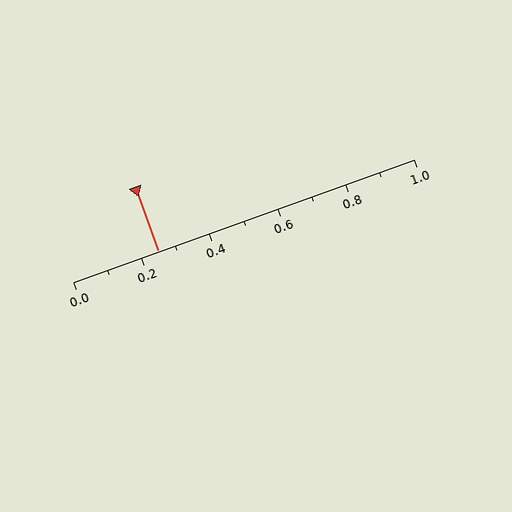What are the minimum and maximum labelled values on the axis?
The axis runs from 0.0 to 1.0.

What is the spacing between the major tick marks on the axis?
The major ticks are spaced 0.2 apart.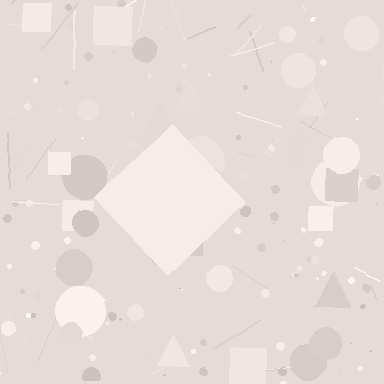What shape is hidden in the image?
A diamond is hidden in the image.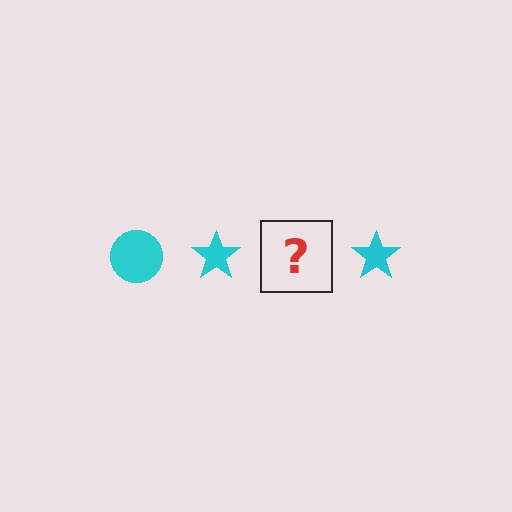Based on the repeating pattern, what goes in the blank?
The blank should be a cyan circle.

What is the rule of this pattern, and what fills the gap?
The rule is that the pattern cycles through circle, star shapes in cyan. The gap should be filled with a cyan circle.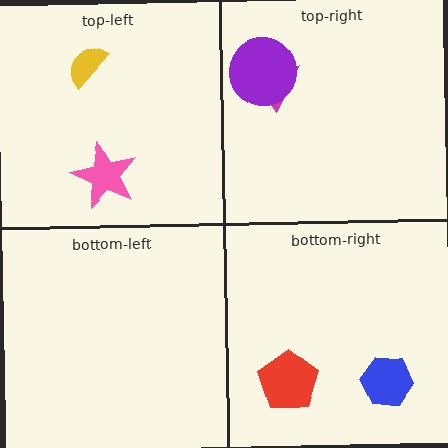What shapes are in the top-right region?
The magenta triangle, the purple circle.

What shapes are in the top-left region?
The yellow semicircle, the pink star.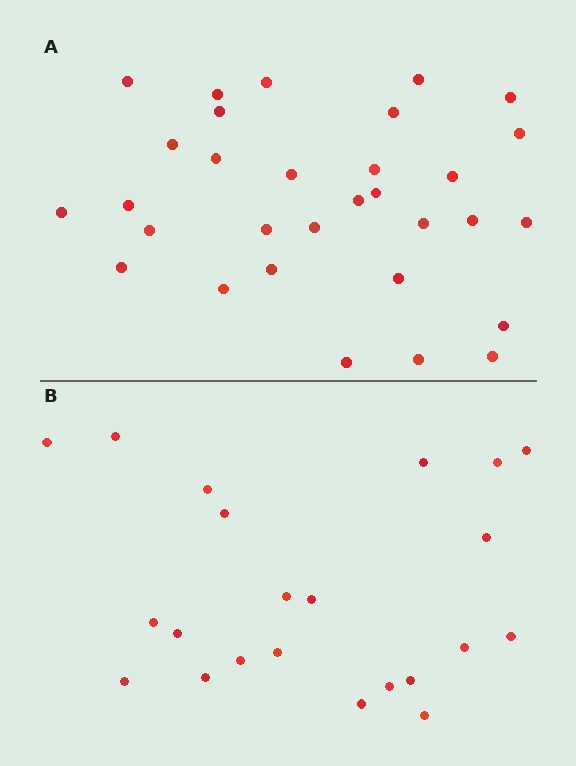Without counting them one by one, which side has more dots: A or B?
Region A (the top region) has more dots.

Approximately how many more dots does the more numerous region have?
Region A has roughly 8 or so more dots than region B.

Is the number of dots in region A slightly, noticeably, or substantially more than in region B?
Region A has noticeably more, but not dramatically so. The ratio is roughly 1.4 to 1.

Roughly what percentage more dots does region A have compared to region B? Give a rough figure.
About 40% more.